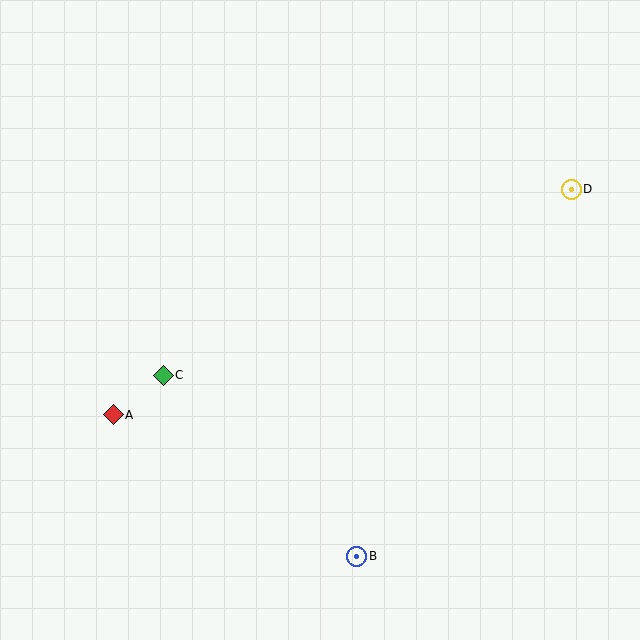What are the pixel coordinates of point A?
Point A is at (113, 415).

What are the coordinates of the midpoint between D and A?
The midpoint between D and A is at (342, 302).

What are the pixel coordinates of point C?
Point C is at (163, 375).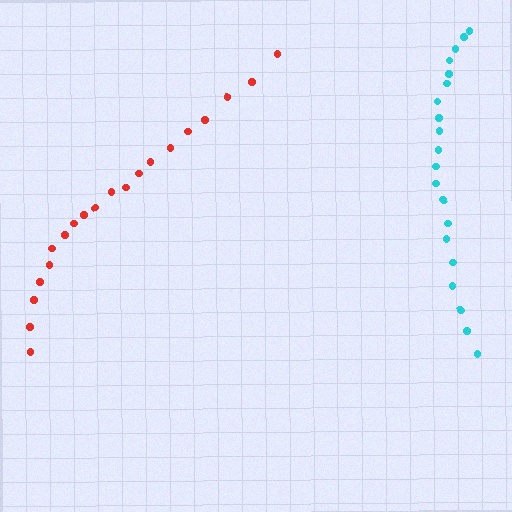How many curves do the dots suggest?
There are 2 distinct paths.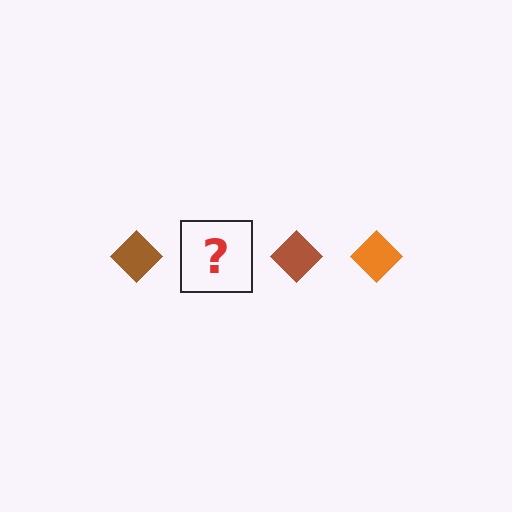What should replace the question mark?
The question mark should be replaced with an orange diamond.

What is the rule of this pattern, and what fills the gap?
The rule is that the pattern cycles through brown, orange diamonds. The gap should be filled with an orange diamond.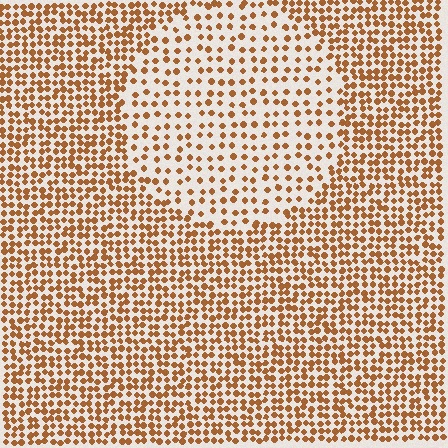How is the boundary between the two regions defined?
The boundary is defined by a change in element density (approximately 2.0x ratio). All elements are the same color, size, and shape.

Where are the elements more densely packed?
The elements are more densely packed outside the circle boundary.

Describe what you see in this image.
The image contains small brown elements arranged at two different densities. A circle-shaped region is visible where the elements are less densely packed than the surrounding area.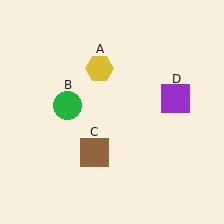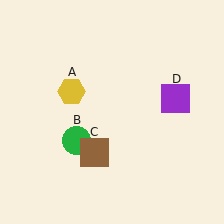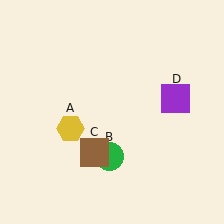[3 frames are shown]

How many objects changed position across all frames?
2 objects changed position: yellow hexagon (object A), green circle (object B).